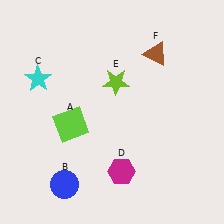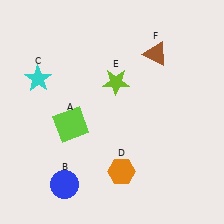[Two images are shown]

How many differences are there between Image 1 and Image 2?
There is 1 difference between the two images.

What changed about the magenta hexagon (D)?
In Image 1, D is magenta. In Image 2, it changed to orange.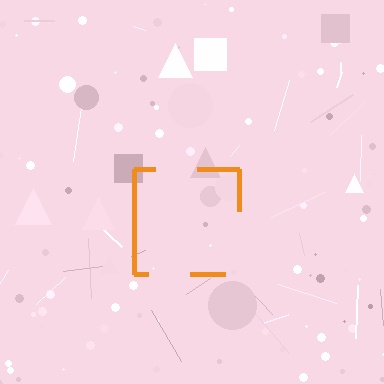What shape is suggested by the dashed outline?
The dashed outline suggests a square.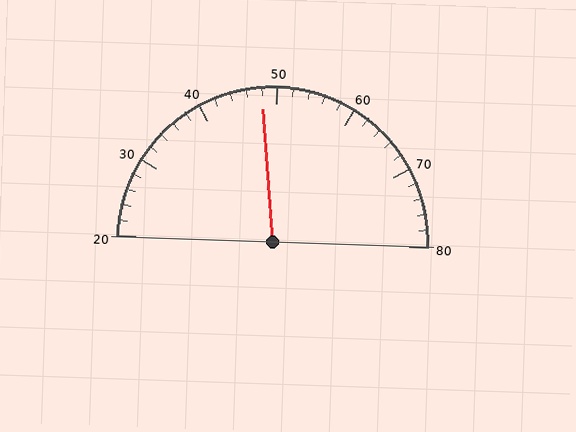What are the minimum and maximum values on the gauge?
The gauge ranges from 20 to 80.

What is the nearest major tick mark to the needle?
The nearest major tick mark is 50.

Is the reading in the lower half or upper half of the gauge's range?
The reading is in the lower half of the range (20 to 80).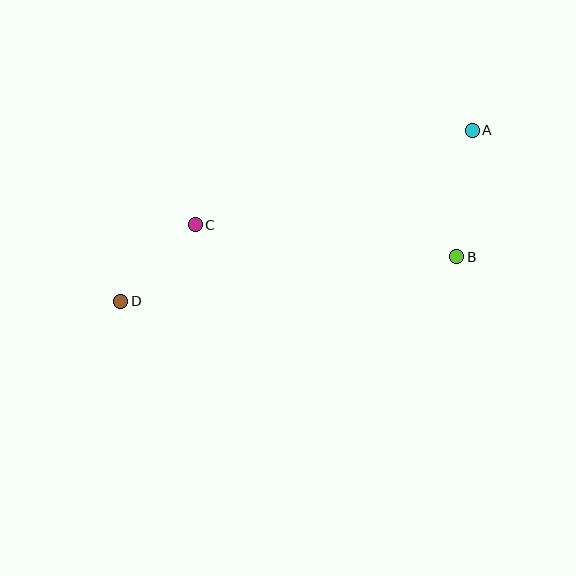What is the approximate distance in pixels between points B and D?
The distance between B and D is approximately 339 pixels.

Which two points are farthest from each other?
Points A and D are farthest from each other.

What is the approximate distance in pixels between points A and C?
The distance between A and C is approximately 293 pixels.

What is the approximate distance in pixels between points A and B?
The distance between A and B is approximately 127 pixels.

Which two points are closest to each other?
Points C and D are closest to each other.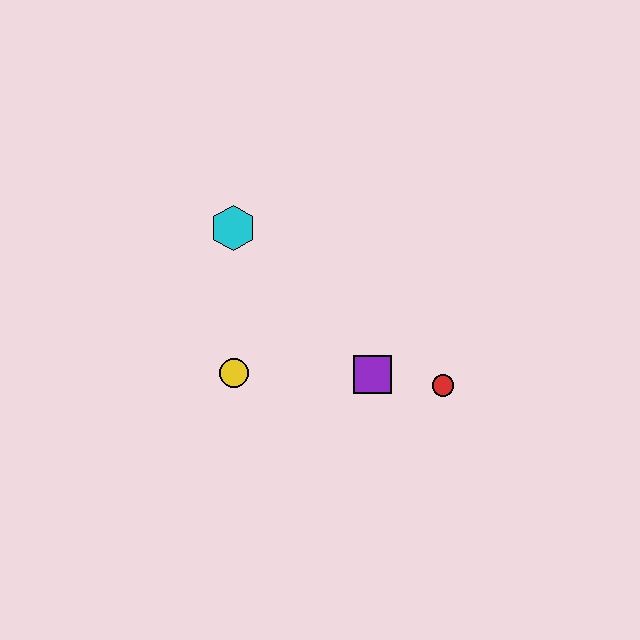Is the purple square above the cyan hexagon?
No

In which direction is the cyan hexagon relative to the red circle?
The cyan hexagon is to the left of the red circle.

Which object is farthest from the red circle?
The cyan hexagon is farthest from the red circle.